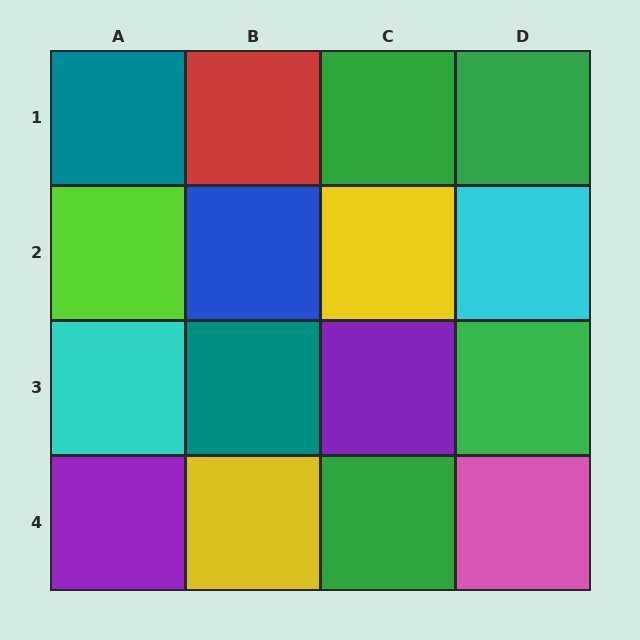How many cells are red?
1 cell is red.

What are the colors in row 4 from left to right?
Purple, yellow, green, pink.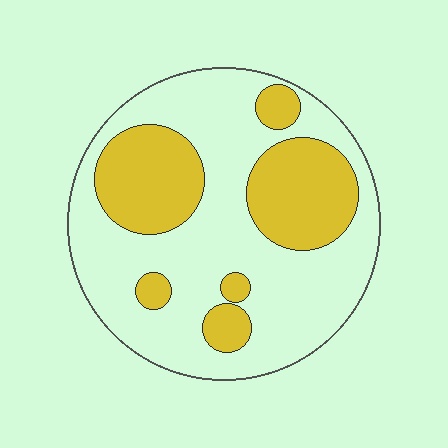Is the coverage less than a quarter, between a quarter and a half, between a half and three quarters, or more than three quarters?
Between a quarter and a half.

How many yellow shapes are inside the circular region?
6.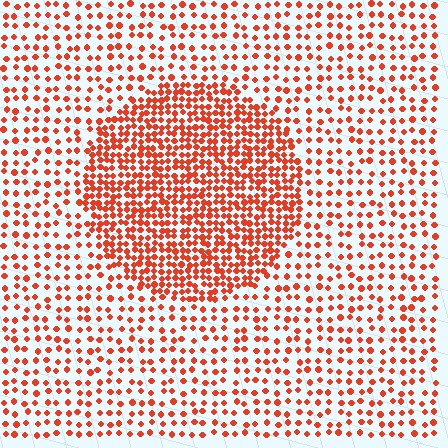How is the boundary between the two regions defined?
The boundary is defined by a change in element density (approximately 2.3x ratio). All elements are the same color, size, and shape.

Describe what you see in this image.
The image contains small red elements arranged at two different densities. A circle-shaped region is visible where the elements are more densely packed than the surrounding area.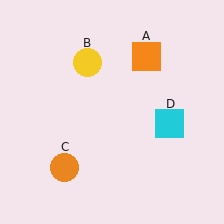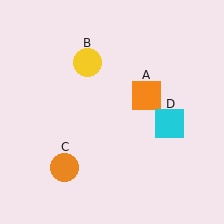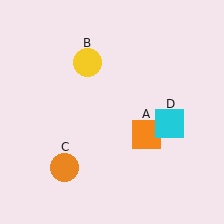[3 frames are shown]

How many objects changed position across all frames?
1 object changed position: orange square (object A).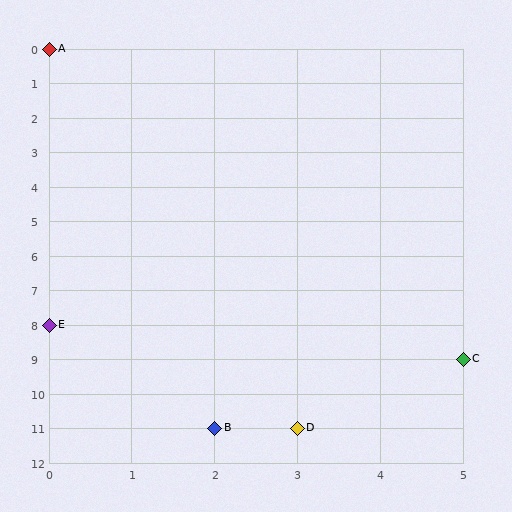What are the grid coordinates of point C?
Point C is at grid coordinates (5, 9).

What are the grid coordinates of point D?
Point D is at grid coordinates (3, 11).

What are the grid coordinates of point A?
Point A is at grid coordinates (0, 0).